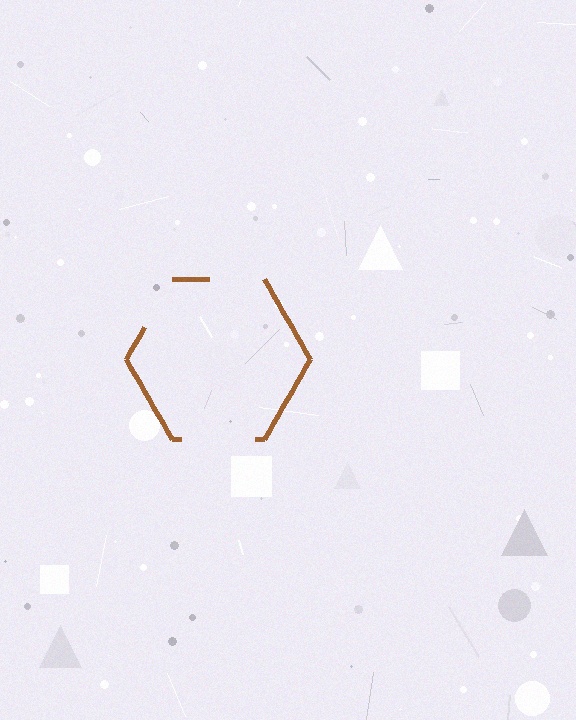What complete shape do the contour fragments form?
The contour fragments form a hexagon.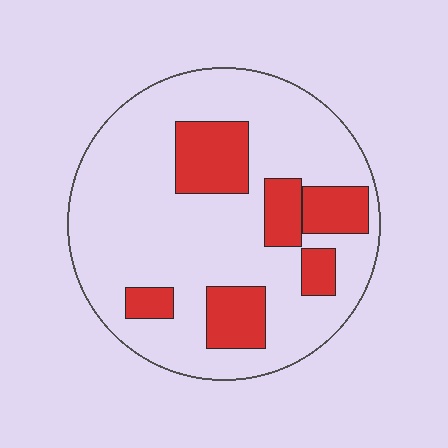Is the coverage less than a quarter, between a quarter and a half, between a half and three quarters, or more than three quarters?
Less than a quarter.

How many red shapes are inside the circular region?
6.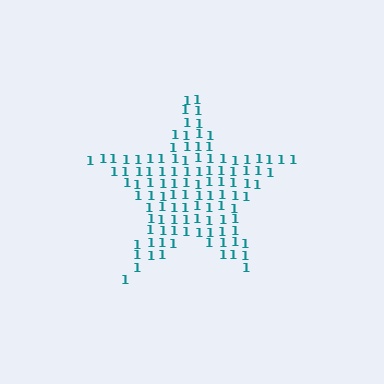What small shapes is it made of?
It is made of small digit 1's.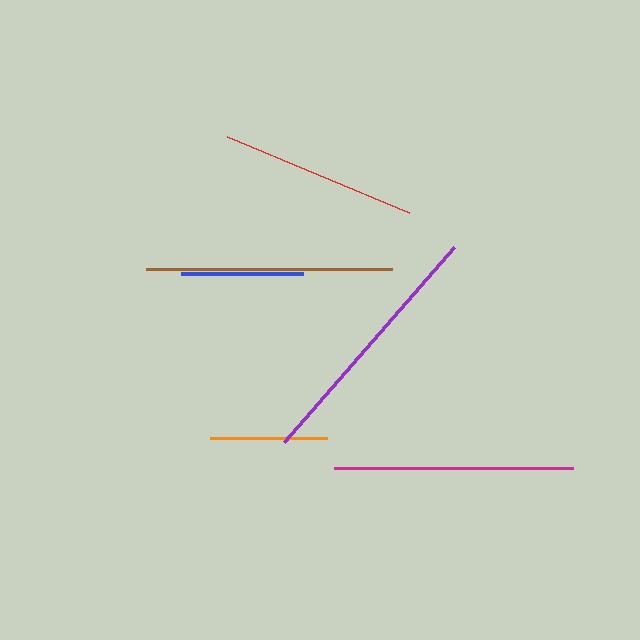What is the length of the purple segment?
The purple segment is approximately 259 pixels long.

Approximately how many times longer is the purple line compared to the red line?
The purple line is approximately 1.3 times the length of the red line.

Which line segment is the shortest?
The orange line is the shortest at approximately 117 pixels.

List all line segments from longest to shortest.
From longest to shortest: purple, brown, magenta, red, blue, orange.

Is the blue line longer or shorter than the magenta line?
The magenta line is longer than the blue line.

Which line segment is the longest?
The purple line is the longest at approximately 259 pixels.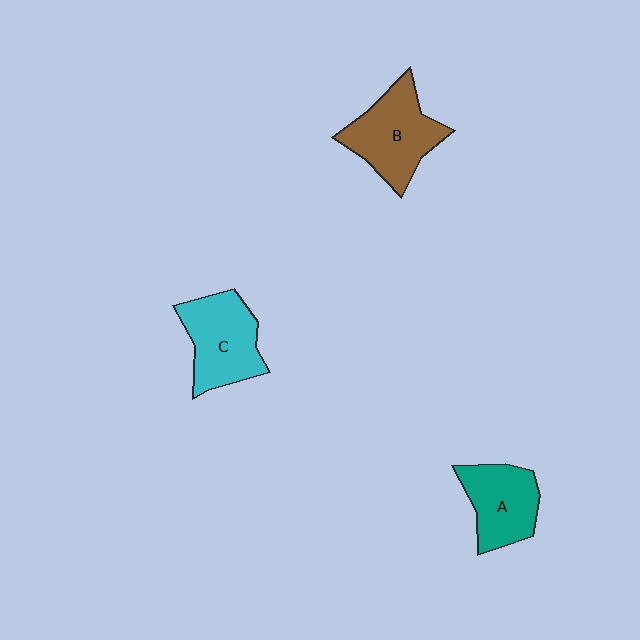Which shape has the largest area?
Shape B (brown).